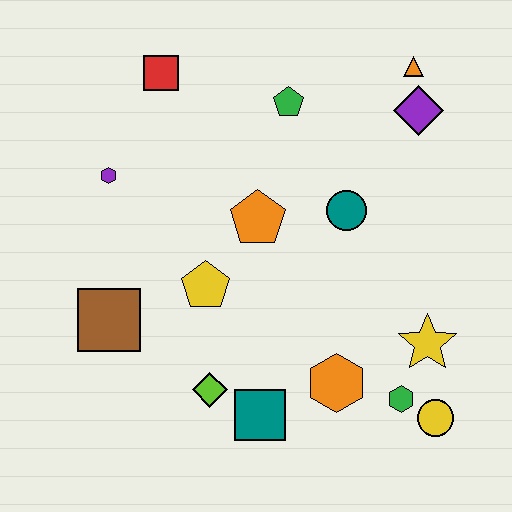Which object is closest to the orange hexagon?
The green hexagon is closest to the orange hexagon.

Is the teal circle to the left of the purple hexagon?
No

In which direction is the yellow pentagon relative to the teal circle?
The yellow pentagon is to the left of the teal circle.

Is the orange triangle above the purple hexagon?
Yes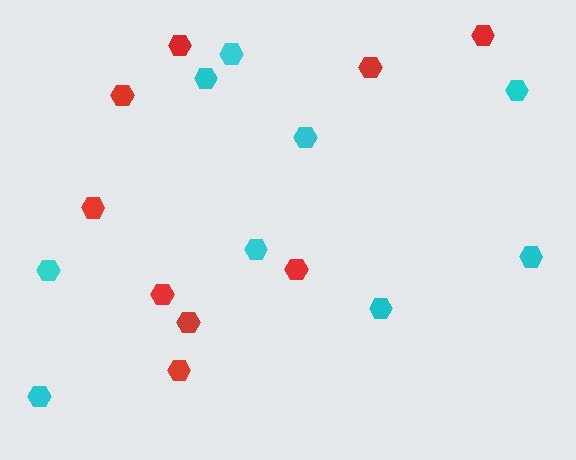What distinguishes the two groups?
There are 2 groups: one group of red hexagons (9) and one group of cyan hexagons (9).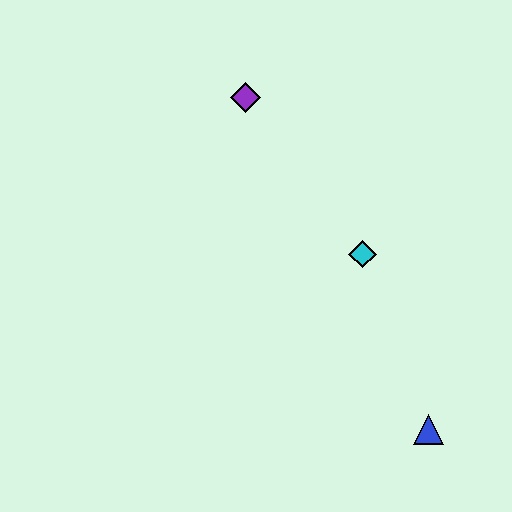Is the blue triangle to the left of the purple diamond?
No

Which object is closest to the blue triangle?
The cyan diamond is closest to the blue triangle.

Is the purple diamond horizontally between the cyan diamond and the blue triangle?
No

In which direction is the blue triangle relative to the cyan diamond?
The blue triangle is below the cyan diamond.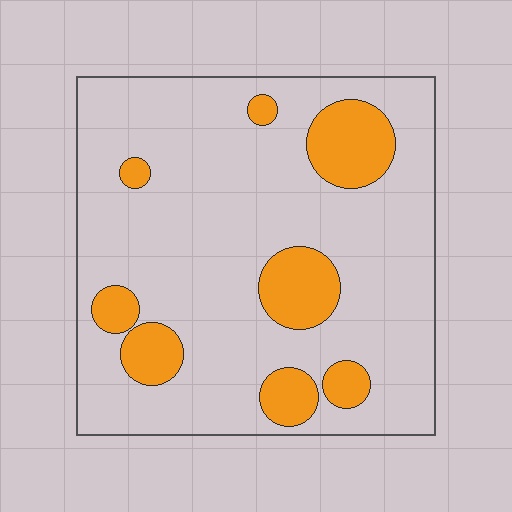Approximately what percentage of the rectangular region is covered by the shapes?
Approximately 20%.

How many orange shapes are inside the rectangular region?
8.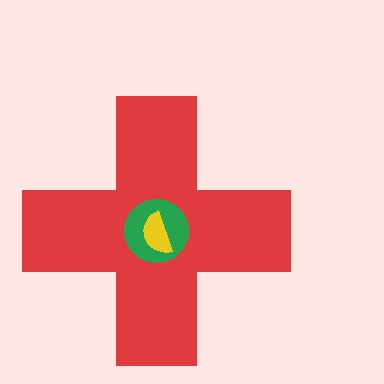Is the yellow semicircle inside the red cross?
Yes.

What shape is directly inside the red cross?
The green circle.